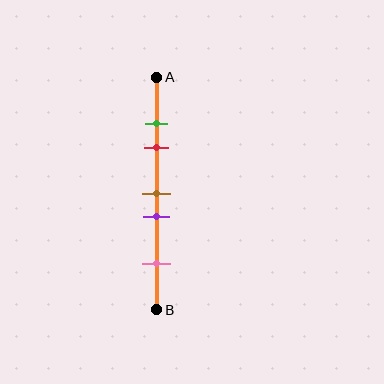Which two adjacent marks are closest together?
The green and red marks are the closest adjacent pair.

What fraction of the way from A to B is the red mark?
The red mark is approximately 30% (0.3) of the way from A to B.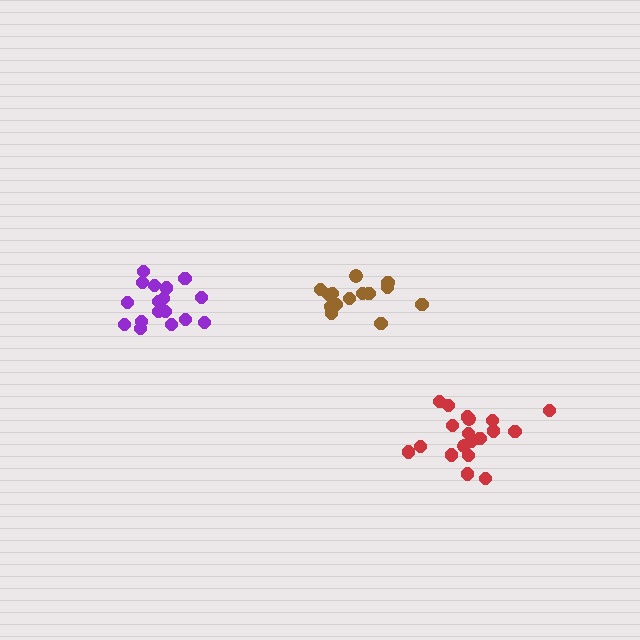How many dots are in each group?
Group 1: 15 dots, Group 2: 17 dots, Group 3: 20 dots (52 total).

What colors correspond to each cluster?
The clusters are colored: brown, purple, red.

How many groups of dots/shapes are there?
There are 3 groups.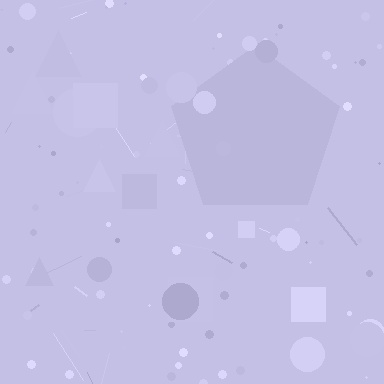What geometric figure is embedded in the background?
A pentagon is embedded in the background.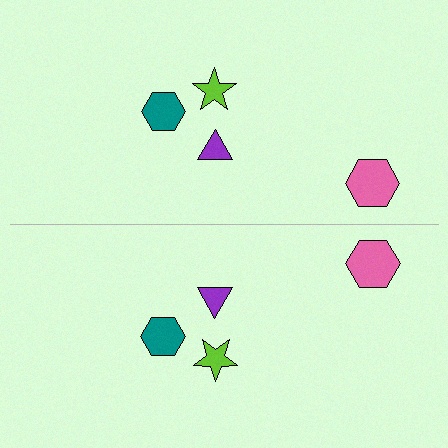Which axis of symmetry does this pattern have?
The pattern has a horizontal axis of symmetry running through the center of the image.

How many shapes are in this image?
There are 8 shapes in this image.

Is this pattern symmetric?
Yes, this pattern has bilateral (reflection) symmetry.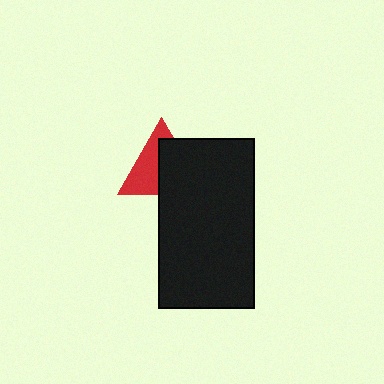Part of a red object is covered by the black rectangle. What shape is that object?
It is a triangle.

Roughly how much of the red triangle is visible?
About half of it is visible (roughly 47%).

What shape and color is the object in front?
The object in front is a black rectangle.